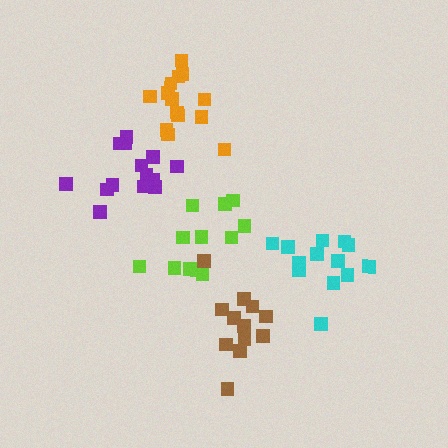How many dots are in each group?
Group 1: 13 dots, Group 2: 12 dots, Group 3: 14 dots, Group 4: 12 dots, Group 5: 14 dots (65 total).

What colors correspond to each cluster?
The clusters are colored: cyan, lime, orange, brown, purple.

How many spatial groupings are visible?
There are 5 spatial groupings.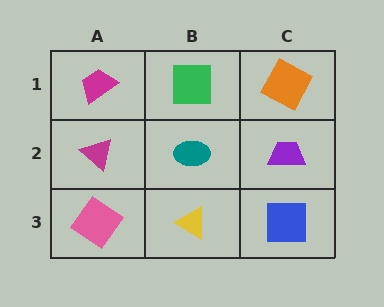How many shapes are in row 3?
3 shapes.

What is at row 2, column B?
A teal ellipse.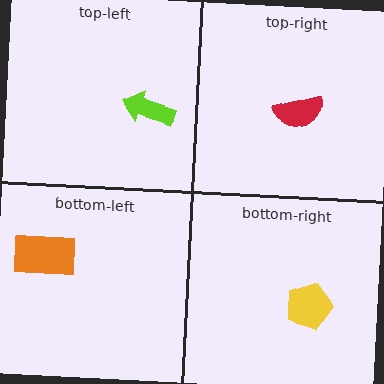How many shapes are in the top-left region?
1.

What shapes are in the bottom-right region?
The yellow pentagon.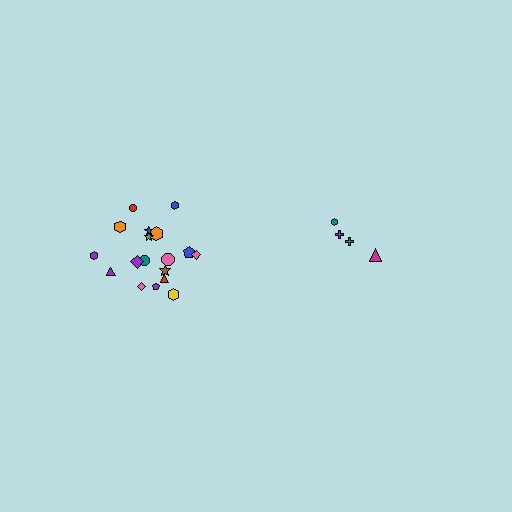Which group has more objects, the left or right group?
The left group.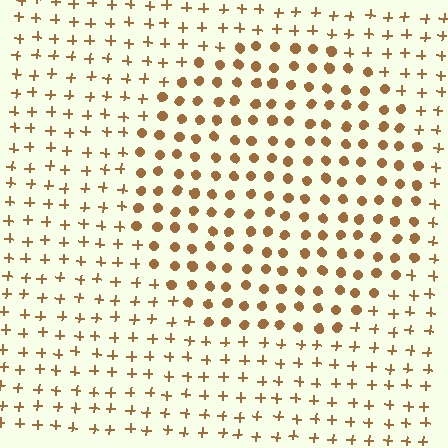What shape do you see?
I see a circle.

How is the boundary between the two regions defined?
The boundary is defined by a change in element shape: circles inside vs. plus signs outside. All elements share the same color and spacing.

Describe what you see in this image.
The image is filled with small brown elements arranged in a uniform grid. A circle-shaped region contains circles, while the surrounding area contains plus signs. The boundary is defined purely by the change in element shape.